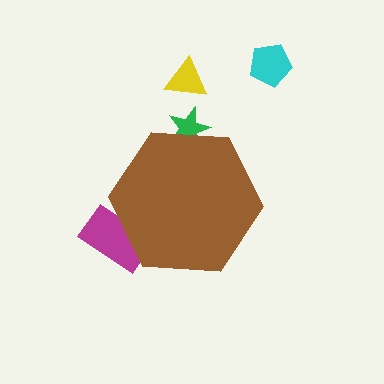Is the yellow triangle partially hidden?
No, the yellow triangle is fully visible.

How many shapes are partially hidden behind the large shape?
2 shapes are partially hidden.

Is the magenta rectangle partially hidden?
Yes, the magenta rectangle is partially hidden behind the brown hexagon.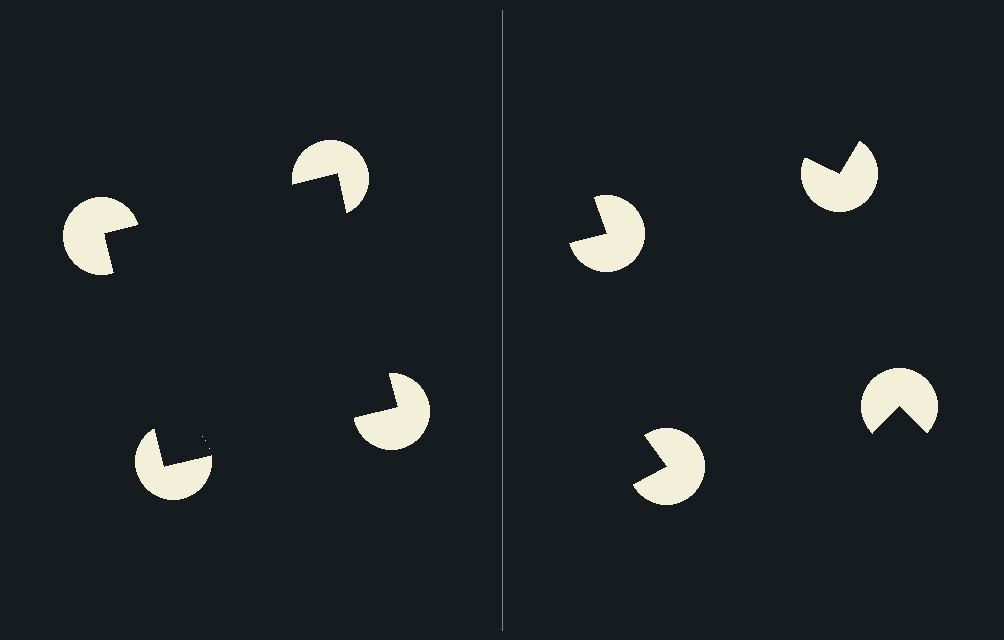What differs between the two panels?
The pac-man discs are positioned identically on both sides; only the wedge orientations differ. On the left they align to a square; on the right they are misaligned.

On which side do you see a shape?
An illusory square appears on the left side. On the right side the wedge cuts are rotated, so no coherent shape forms.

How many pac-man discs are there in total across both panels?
8 — 4 on each side.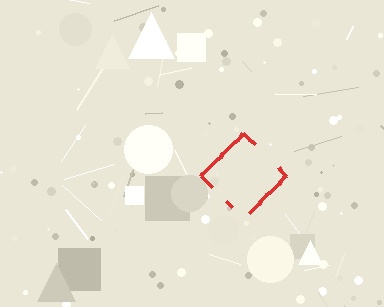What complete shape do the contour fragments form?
The contour fragments form a diamond.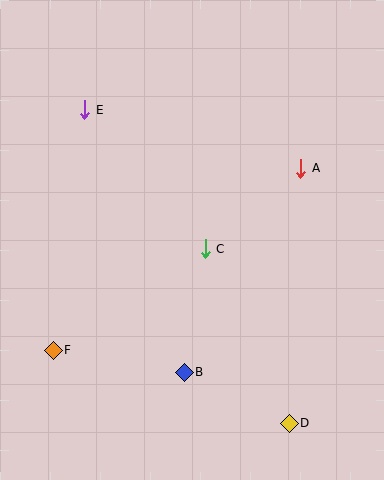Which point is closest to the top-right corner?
Point A is closest to the top-right corner.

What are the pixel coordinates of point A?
Point A is at (301, 168).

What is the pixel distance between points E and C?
The distance between E and C is 183 pixels.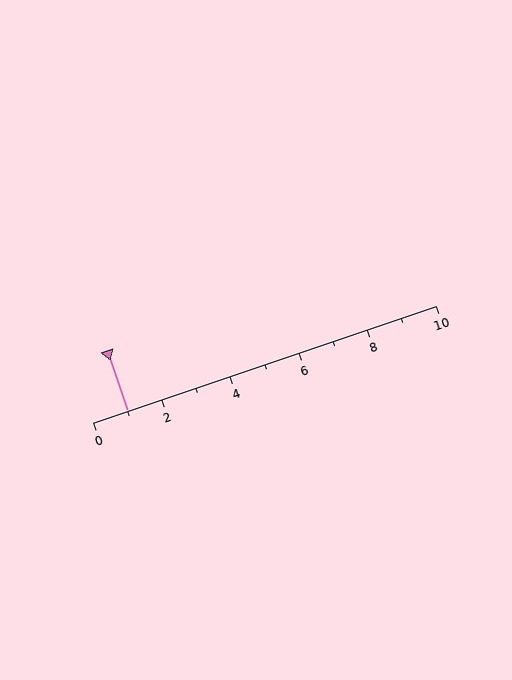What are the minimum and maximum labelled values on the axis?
The axis runs from 0 to 10.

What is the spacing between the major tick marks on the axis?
The major ticks are spaced 2 apart.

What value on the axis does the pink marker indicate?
The marker indicates approximately 1.